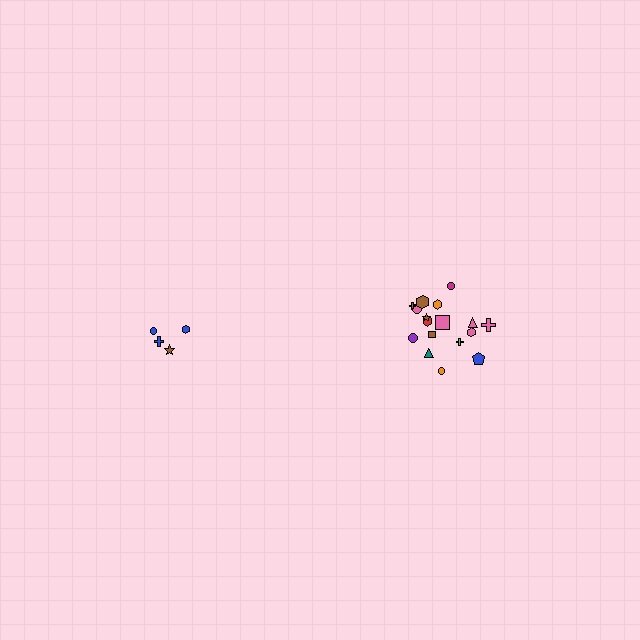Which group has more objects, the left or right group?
The right group.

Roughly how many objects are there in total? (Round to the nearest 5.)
Roughly 20 objects in total.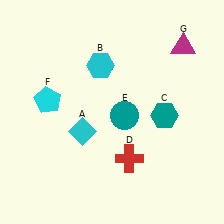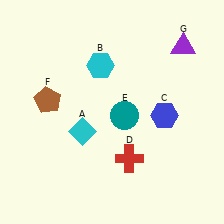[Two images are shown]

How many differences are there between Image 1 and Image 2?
There are 3 differences between the two images.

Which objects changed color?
C changed from teal to blue. F changed from cyan to brown. G changed from magenta to purple.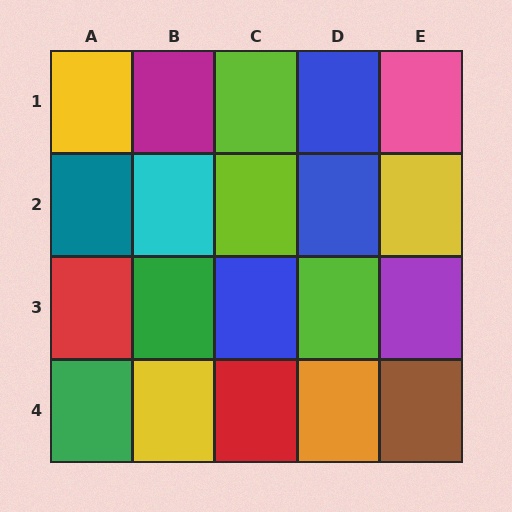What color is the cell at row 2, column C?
Lime.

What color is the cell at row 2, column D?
Blue.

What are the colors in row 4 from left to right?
Green, yellow, red, orange, brown.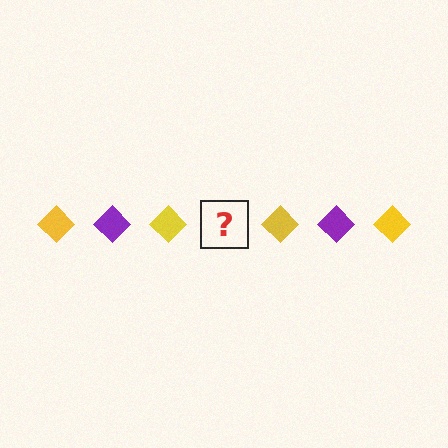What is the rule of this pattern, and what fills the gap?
The rule is that the pattern cycles through yellow, purple diamonds. The gap should be filled with a purple diamond.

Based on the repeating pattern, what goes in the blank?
The blank should be a purple diamond.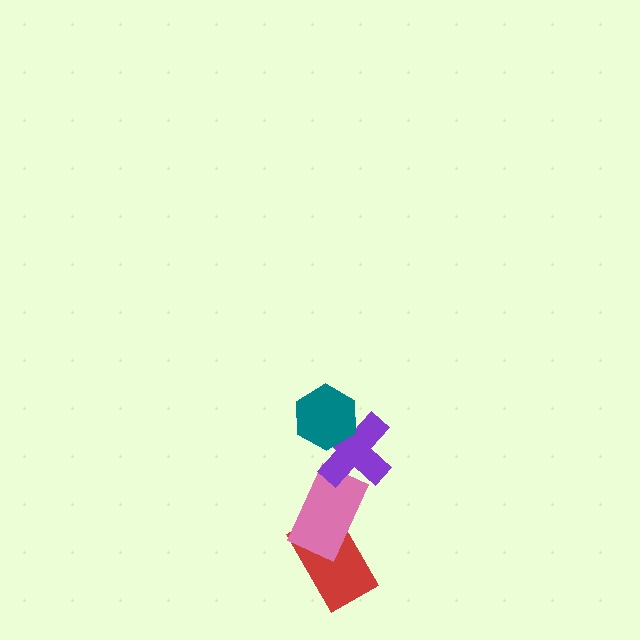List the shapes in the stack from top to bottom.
From top to bottom: the teal hexagon, the purple cross, the pink rectangle, the red rectangle.